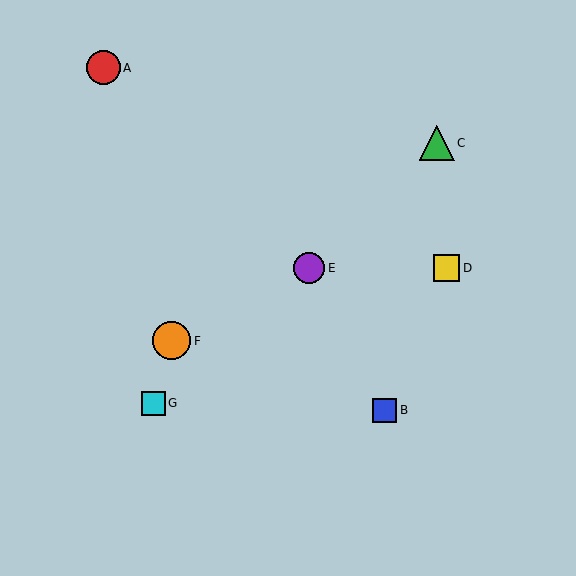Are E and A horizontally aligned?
No, E is at y≈268 and A is at y≈68.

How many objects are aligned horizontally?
2 objects (D, E) are aligned horizontally.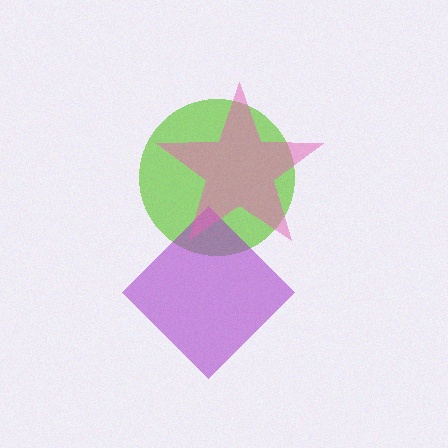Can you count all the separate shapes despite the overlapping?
Yes, there are 3 separate shapes.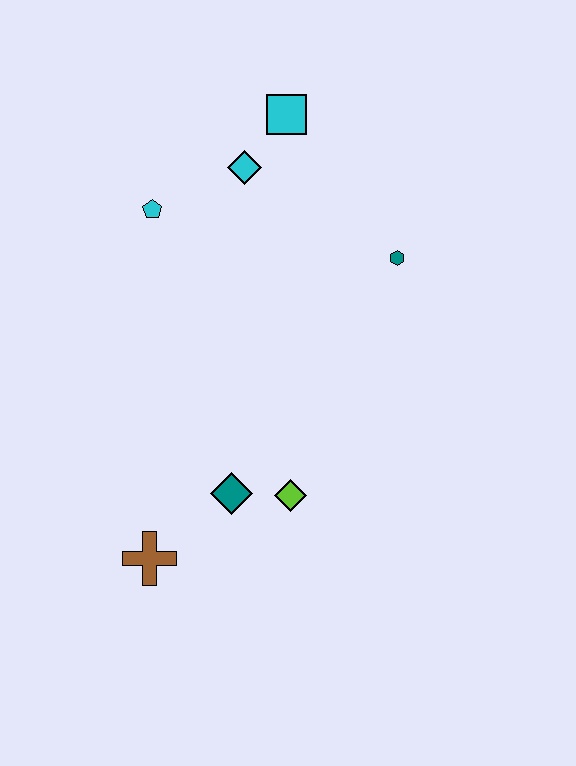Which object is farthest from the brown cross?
The cyan square is farthest from the brown cross.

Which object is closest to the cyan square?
The cyan diamond is closest to the cyan square.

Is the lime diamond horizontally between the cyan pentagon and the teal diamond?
No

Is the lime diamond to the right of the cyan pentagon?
Yes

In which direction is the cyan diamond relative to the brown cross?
The cyan diamond is above the brown cross.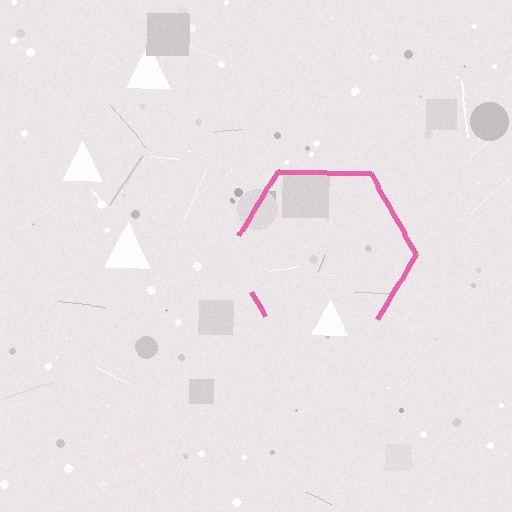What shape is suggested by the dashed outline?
The dashed outline suggests a hexagon.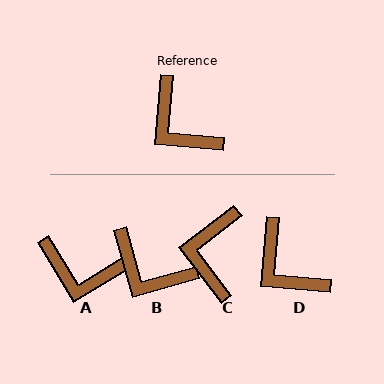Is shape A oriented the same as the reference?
No, it is off by about 36 degrees.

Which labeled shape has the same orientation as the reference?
D.